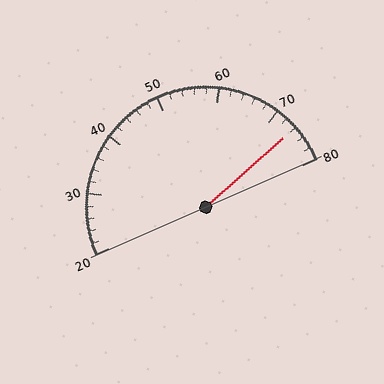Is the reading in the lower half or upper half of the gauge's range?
The reading is in the upper half of the range (20 to 80).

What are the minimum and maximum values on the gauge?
The gauge ranges from 20 to 80.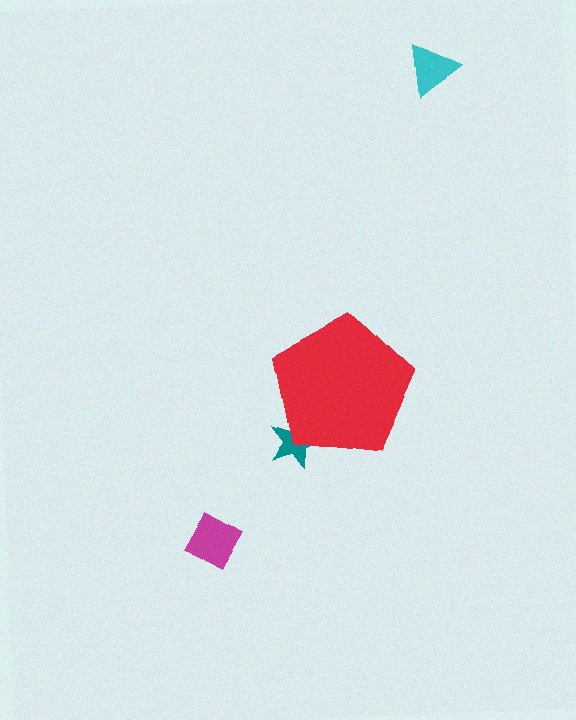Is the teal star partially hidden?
Yes, the teal star is partially hidden behind the red pentagon.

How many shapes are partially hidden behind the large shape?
1 shape is partially hidden.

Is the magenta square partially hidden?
No, the magenta square is fully visible.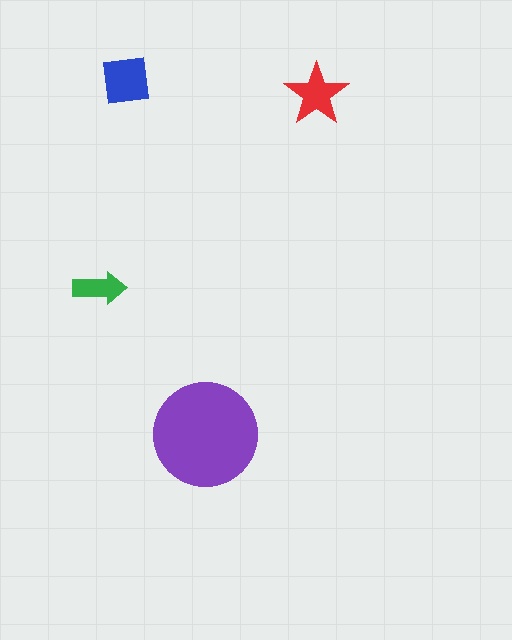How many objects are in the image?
There are 4 objects in the image.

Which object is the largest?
The purple circle.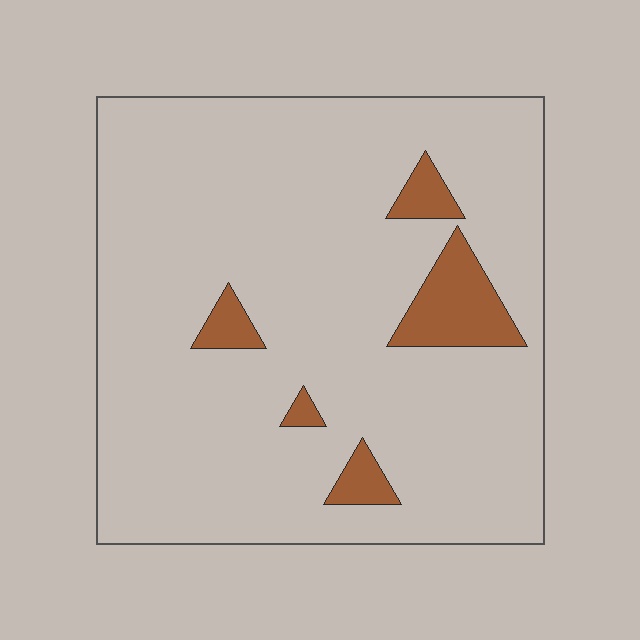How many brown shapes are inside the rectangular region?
5.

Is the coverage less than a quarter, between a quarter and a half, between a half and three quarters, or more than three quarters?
Less than a quarter.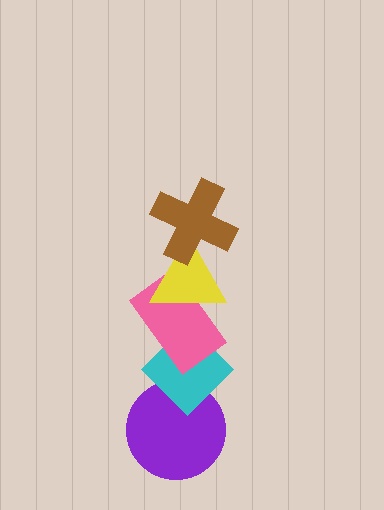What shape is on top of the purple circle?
The cyan diamond is on top of the purple circle.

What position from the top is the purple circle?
The purple circle is 5th from the top.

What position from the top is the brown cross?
The brown cross is 1st from the top.